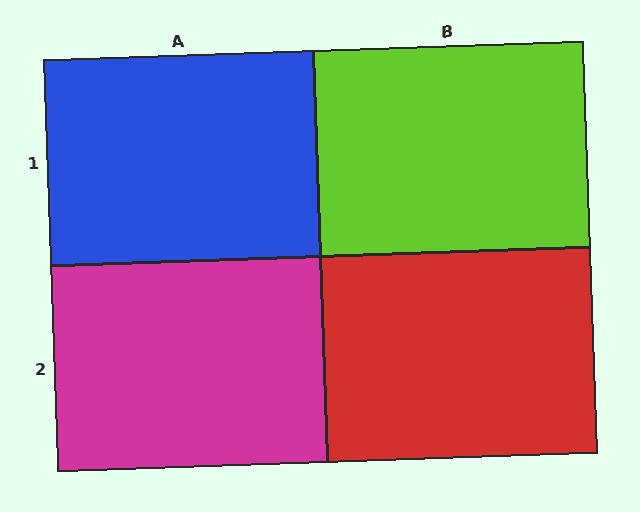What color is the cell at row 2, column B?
Red.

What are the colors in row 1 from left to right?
Blue, lime.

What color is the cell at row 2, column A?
Magenta.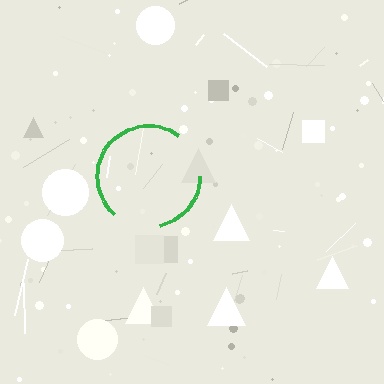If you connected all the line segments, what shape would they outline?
They would outline a circle.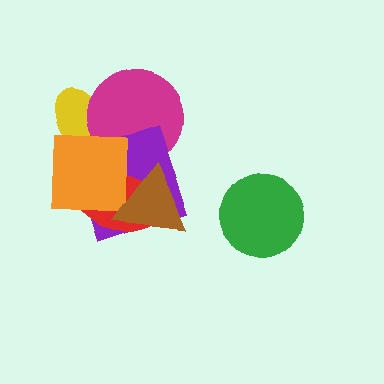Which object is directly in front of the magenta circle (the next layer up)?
The purple square is directly in front of the magenta circle.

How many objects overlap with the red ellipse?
3 objects overlap with the red ellipse.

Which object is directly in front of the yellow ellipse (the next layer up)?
The magenta circle is directly in front of the yellow ellipse.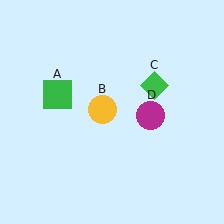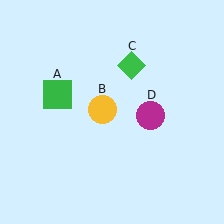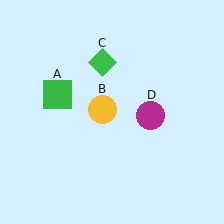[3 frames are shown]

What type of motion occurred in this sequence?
The green diamond (object C) rotated counterclockwise around the center of the scene.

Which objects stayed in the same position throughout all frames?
Green square (object A) and yellow circle (object B) and magenta circle (object D) remained stationary.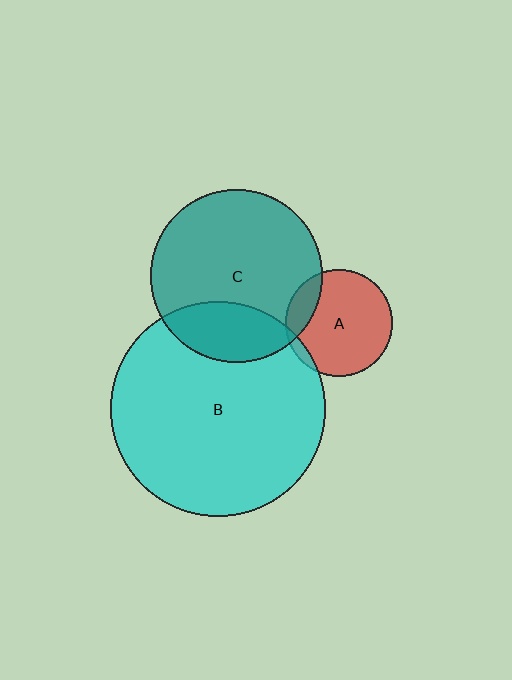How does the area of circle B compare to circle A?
Approximately 4.0 times.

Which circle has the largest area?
Circle B (cyan).